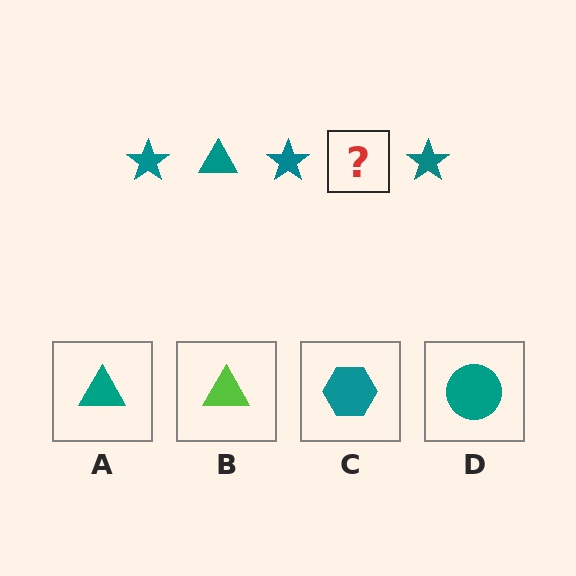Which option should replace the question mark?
Option A.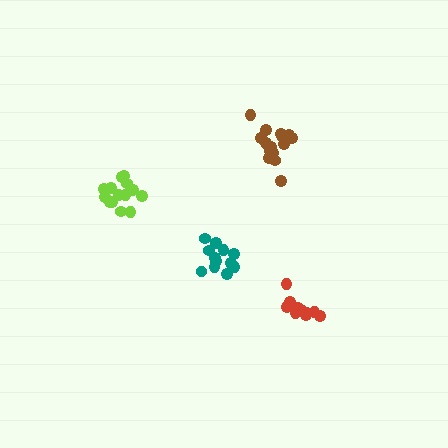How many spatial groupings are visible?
There are 4 spatial groupings.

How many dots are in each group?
Group 1: 14 dots, Group 2: 16 dots, Group 3: 13 dots, Group 4: 13 dots (56 total).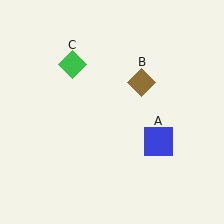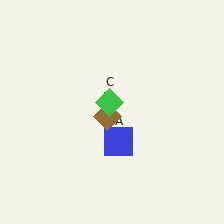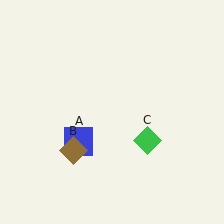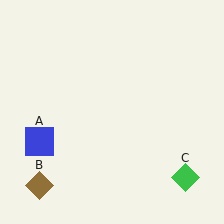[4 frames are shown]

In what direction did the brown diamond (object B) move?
The brown diamond (object B) moved down and to the left.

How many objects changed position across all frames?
3 objects changed position: blue square (object A), brown diamond (object B), green diamond (object C).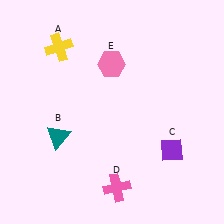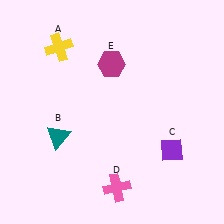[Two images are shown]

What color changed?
The hexagon (E) changed from pink in Image 1 to magenta in Image 2.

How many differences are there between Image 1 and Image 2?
There is 1 difference between the two images.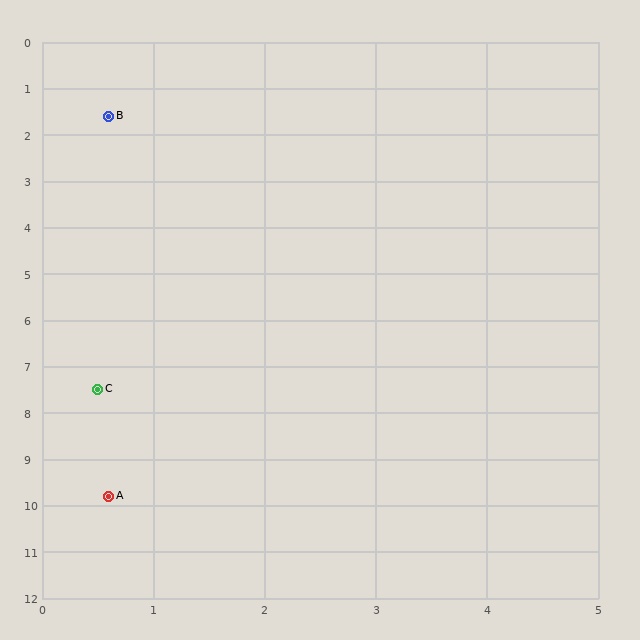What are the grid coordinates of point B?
Point B is at approximately (0.6, 1.6).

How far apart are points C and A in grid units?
Points C and A are about 2.3 grid units apart.